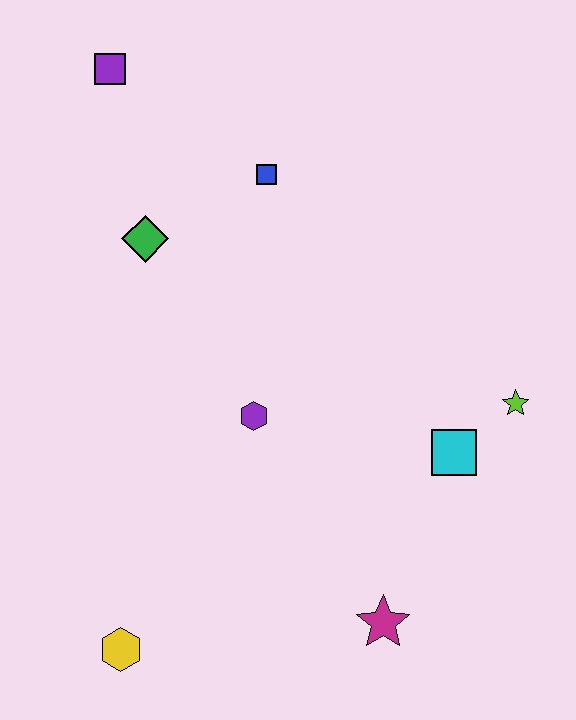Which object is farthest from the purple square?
The magenta star is farthest from the purple square.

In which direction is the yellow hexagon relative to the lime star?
The yellow hexagon is to the left of the lime star.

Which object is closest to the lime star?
The cyan square is closest to the lime star.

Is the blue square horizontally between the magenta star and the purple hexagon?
Yes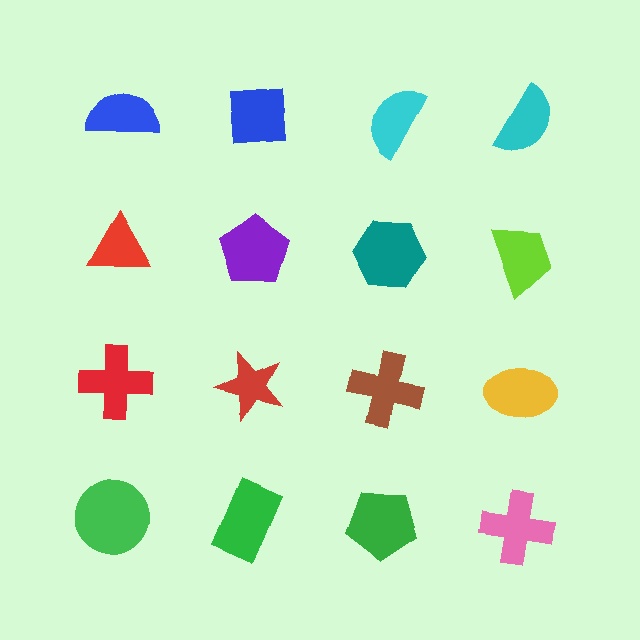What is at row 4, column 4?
A pink cross.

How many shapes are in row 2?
4 shapes.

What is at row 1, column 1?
A blue semicircle.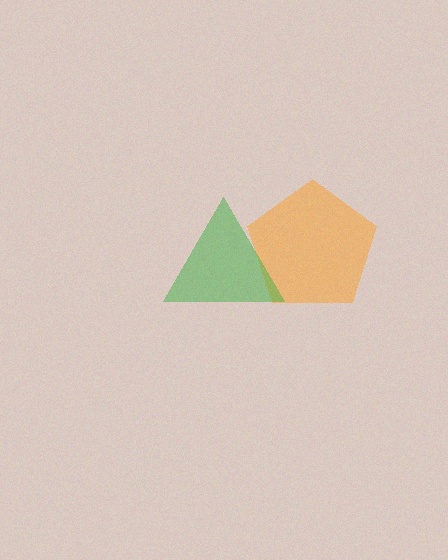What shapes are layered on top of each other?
The layered shapes are: an orange pentagon, a green triangle.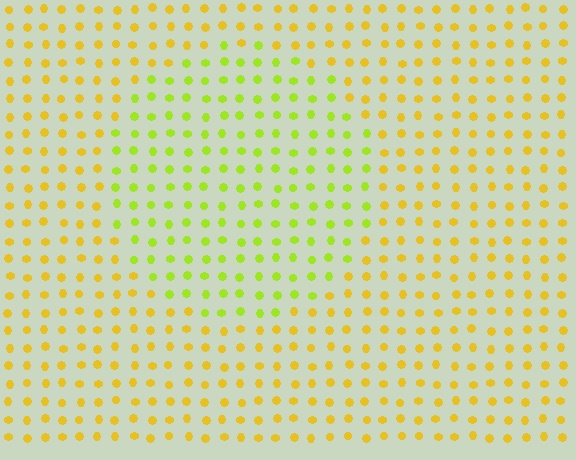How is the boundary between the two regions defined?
The boundary is defined purely by a slight shift in hue (about 34 degrees). Spacing, size, and orientation are identical on both sides.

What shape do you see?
I see a circle.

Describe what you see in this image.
The image is filled with small yellow elements in a uniform arrangement. A circle-shaped region is visible where the elements are tinted to a slightly different hue, forming a subtle color boundary.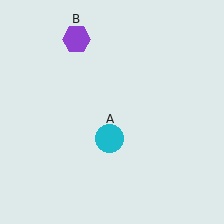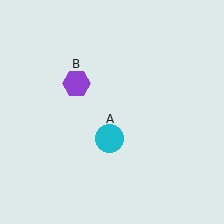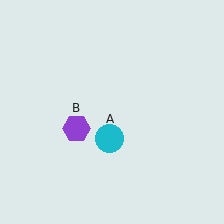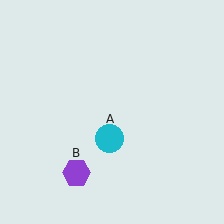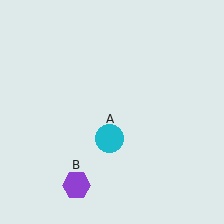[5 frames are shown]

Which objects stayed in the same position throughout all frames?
Cyan circle (object A) remained stationary.